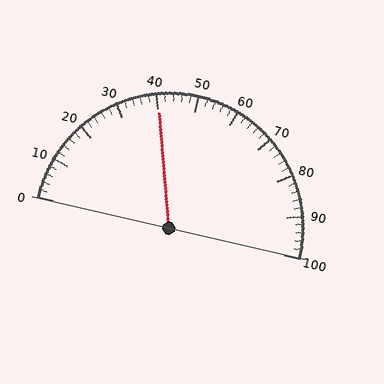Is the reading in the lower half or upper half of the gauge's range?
The reading is in the lower half of the range (0 to 100).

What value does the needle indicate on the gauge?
The needle indicates approximately 40.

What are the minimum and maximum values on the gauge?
The gauge ranges from 0 to 100.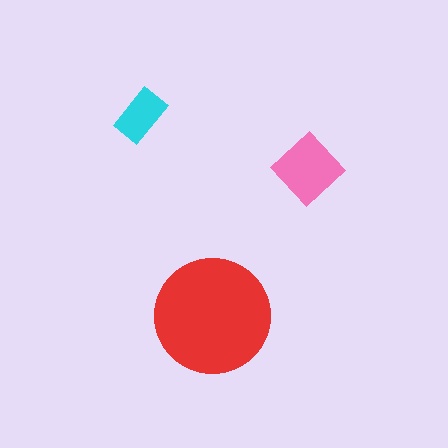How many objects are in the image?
There are 3 objects in the image.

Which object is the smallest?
The cyan rectangle.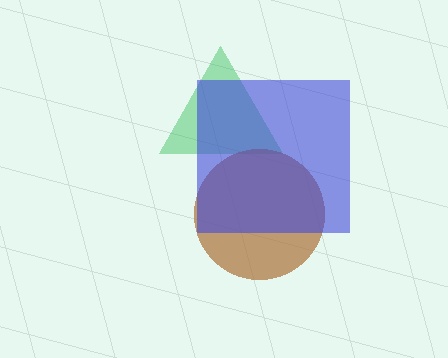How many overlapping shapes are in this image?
There are 3 overlapping shapes in the image.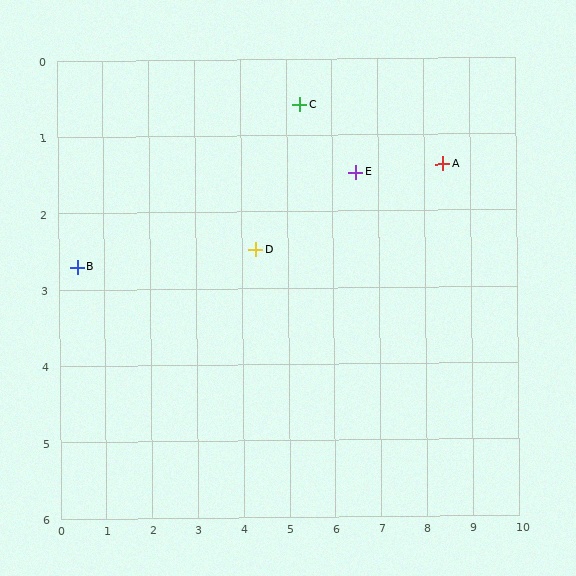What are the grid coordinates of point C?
Point C is at approximately (5.3, 0.6).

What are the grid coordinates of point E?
Point E is at approximately (6.5, 1.5).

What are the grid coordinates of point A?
Point A is at approximately (8.4, 1.4).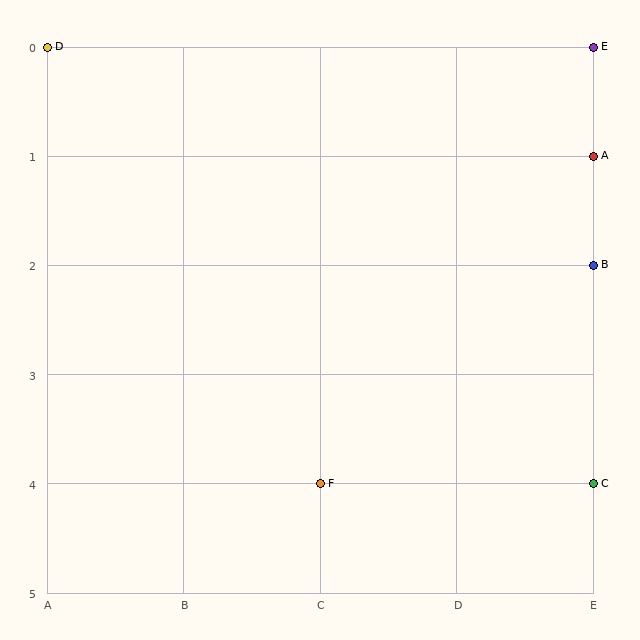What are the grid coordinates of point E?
Point E is at grid coordinates (E, 0).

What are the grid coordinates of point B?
Point B is at grid coordinates (E, 2).